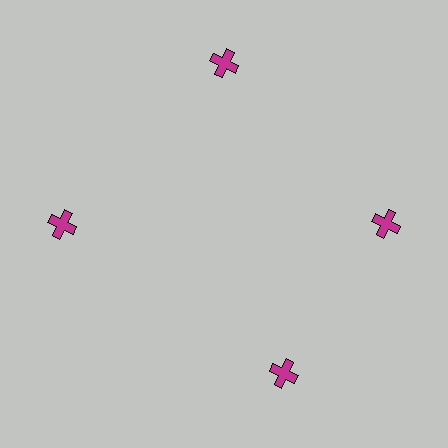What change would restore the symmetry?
The symmetry would be restored by rotating it back into even spacing with its neighbors so that all 4 crosses sit at equal angles and equal distance from the center.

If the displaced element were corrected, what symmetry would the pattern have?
It would have 4-fold rotational symmetry — the pattern would map onto itself every 90 degrees.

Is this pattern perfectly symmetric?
No. The 4 magenta crosses are arranged in a ring, but one element near the 6 o'clock position is rotated out of alignment along the ring, breaking the 4-fold rotational symmetry.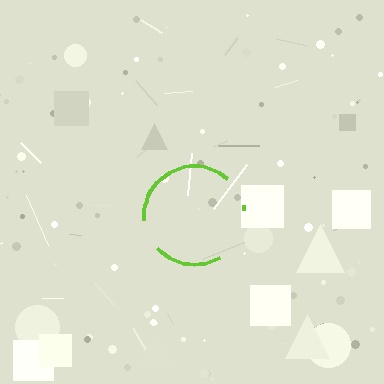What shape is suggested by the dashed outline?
The dashed outline suggests a circle.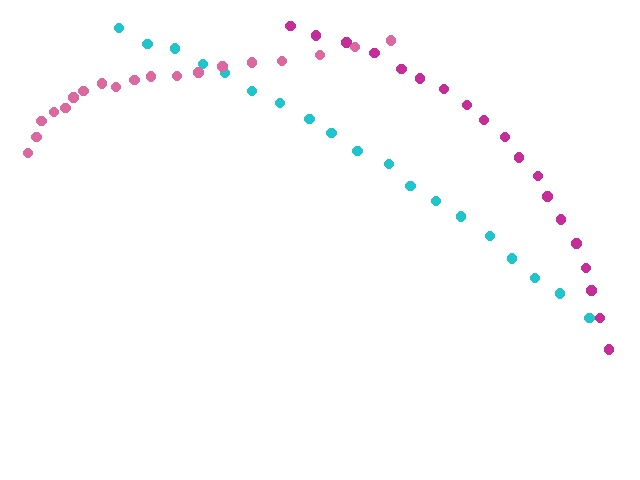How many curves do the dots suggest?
There are 3 distinct paths.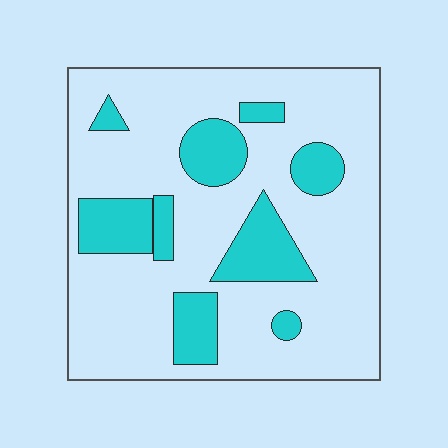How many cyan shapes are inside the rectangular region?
9.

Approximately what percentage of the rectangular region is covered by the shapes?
Approximately 25%.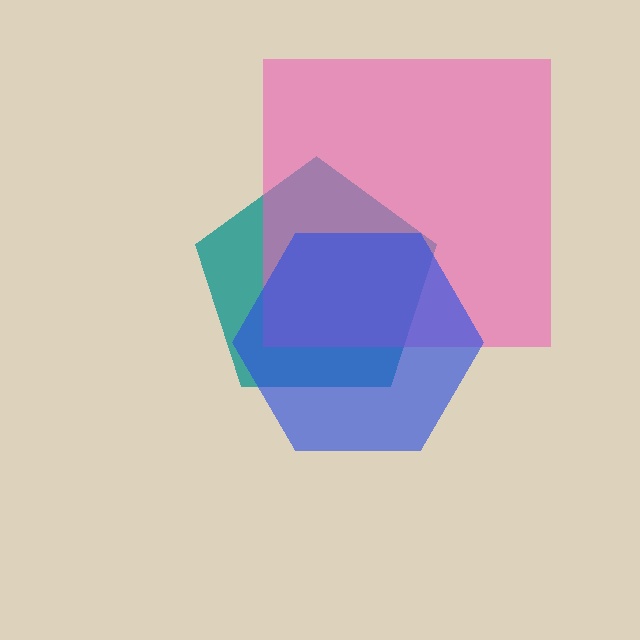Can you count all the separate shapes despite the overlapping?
Yes, there are 3 separate shapes.